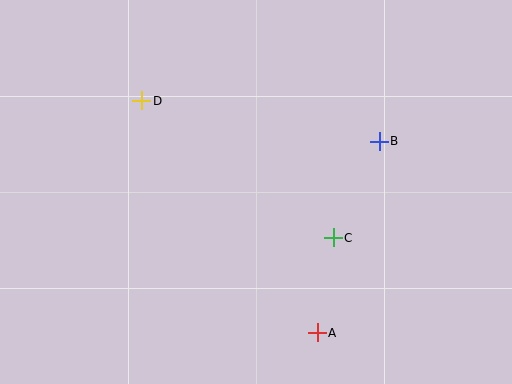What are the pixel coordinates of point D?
Point D is at (142, 101).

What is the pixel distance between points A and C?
The distance between A and C is 96 pixels.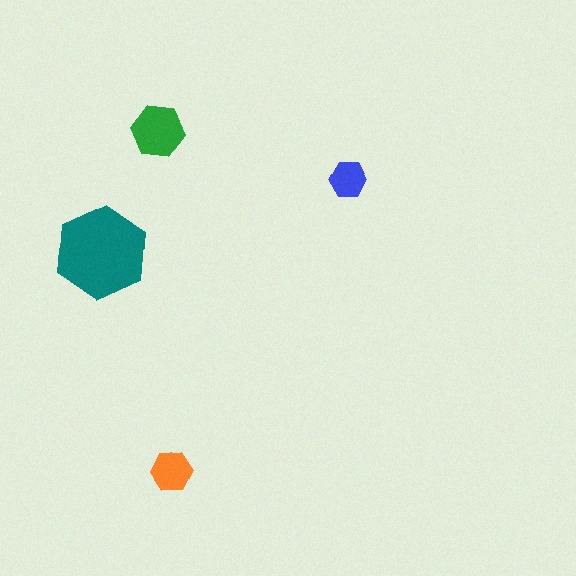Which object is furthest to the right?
The blue hexagon is rightmost.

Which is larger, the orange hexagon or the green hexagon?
The green one.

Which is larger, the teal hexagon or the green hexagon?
The teal one.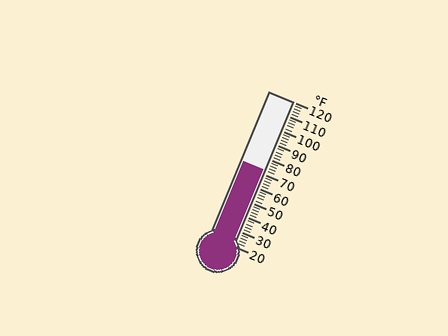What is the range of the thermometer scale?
The thermometer scale ranges from 20°F to 120°F.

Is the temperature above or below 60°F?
The temperature is above 60°F.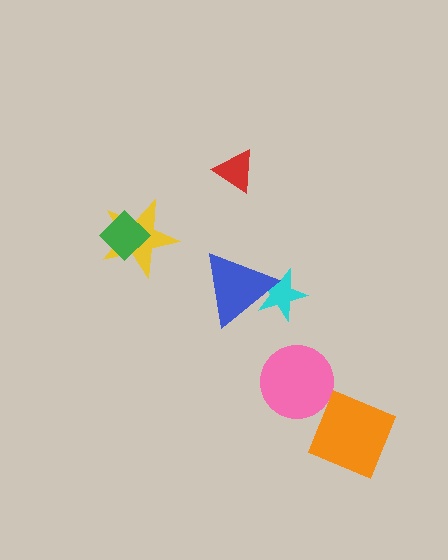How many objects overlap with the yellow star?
1 object overlaps with the yellow star.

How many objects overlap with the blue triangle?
1 object overlaps with the blue triangle.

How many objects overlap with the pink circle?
0 objects overlap with the pink circle.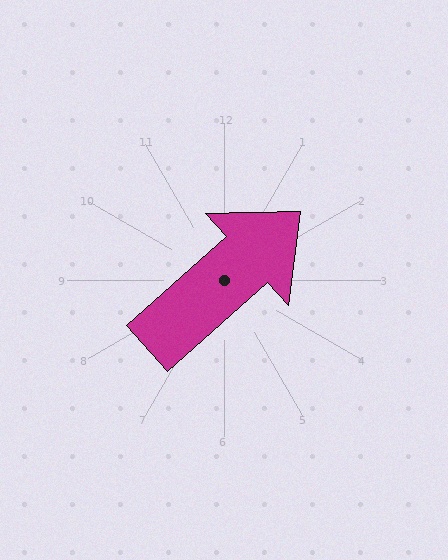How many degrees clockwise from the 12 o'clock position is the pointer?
Approximately 48 degrees.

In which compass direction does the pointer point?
Northeast.